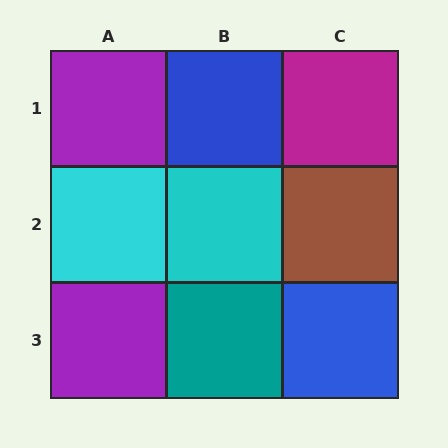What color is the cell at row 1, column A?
Purple.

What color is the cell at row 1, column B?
Blue.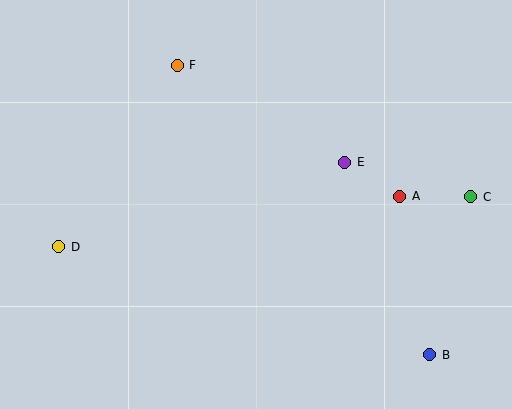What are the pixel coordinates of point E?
Point E is at (345, 162).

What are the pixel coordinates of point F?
Point F is at (177, 65).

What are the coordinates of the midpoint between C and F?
The midpoint between C and F is at (324, 131).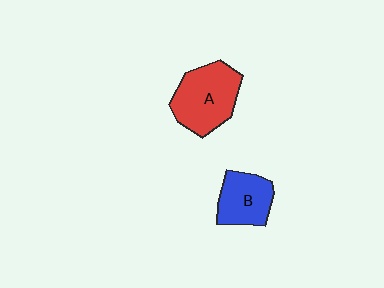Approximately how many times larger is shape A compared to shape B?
Approximately 1.4 times.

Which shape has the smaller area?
Shape B (blue).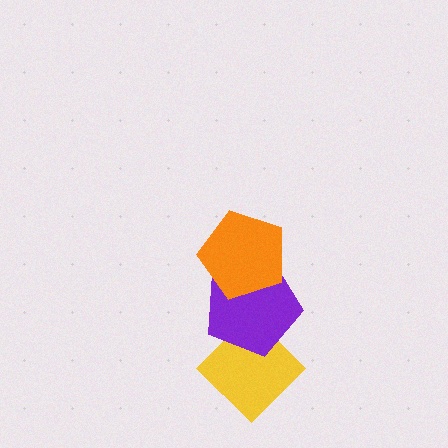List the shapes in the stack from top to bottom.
From top to bottom: the orange pentagon, the purple pentagon, the yellow diamond.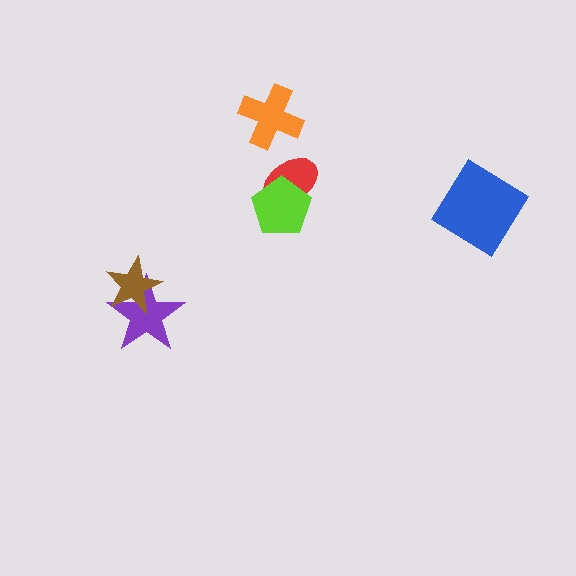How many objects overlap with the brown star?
1 object overlaps with the brown star.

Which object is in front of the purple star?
The brown star is in front of the purple star.